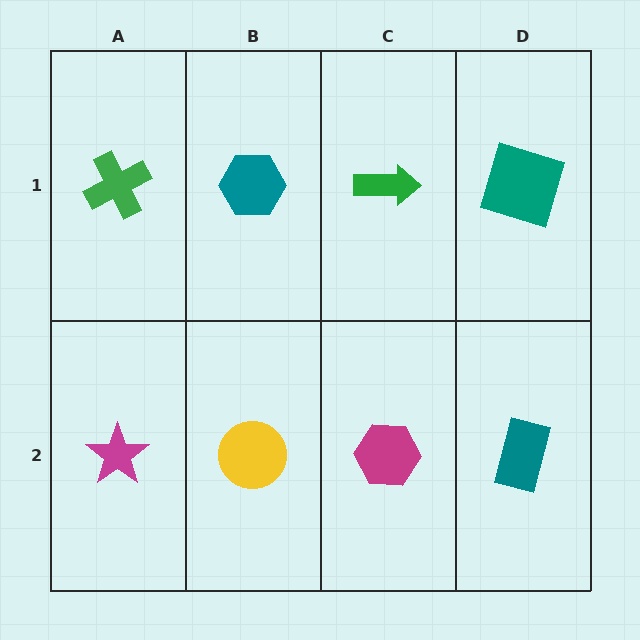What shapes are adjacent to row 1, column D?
A teal rectangle (row 2, column D), a green arrow (row 1, column C).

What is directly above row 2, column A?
A green cross.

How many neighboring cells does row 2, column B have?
3.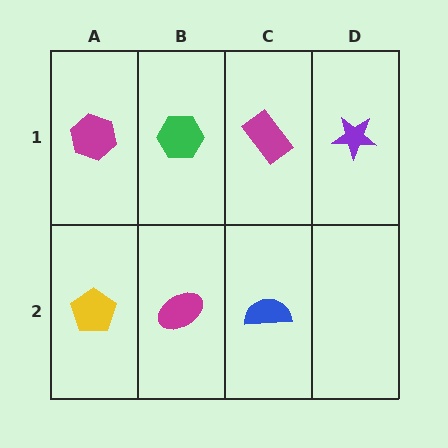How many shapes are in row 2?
3 shapes.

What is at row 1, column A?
A magenta hexagon.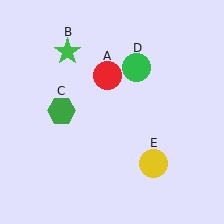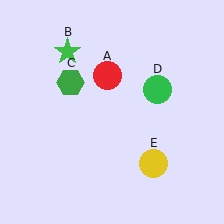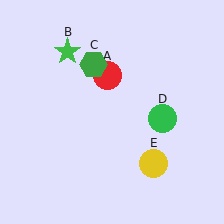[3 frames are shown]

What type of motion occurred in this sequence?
The green hexagon (object C), green circle (object D) rotated clockwise around the center of the scene.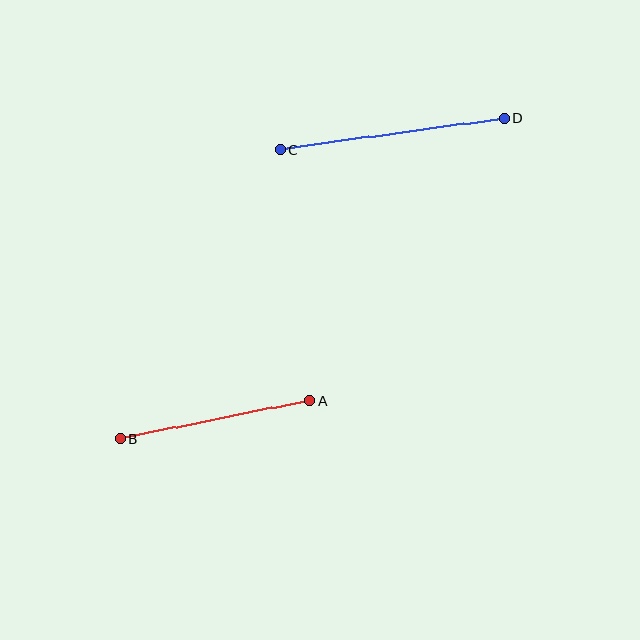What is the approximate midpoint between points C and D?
The midpoint is at approximately (392, 134) pixels.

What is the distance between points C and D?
The distance is approximately 226 pixels.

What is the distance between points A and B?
The distance is approximately 194 pixels.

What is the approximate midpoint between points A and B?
The midpoint is at approximately (215, 420) pixels.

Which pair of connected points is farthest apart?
Points C and D are farthest apart.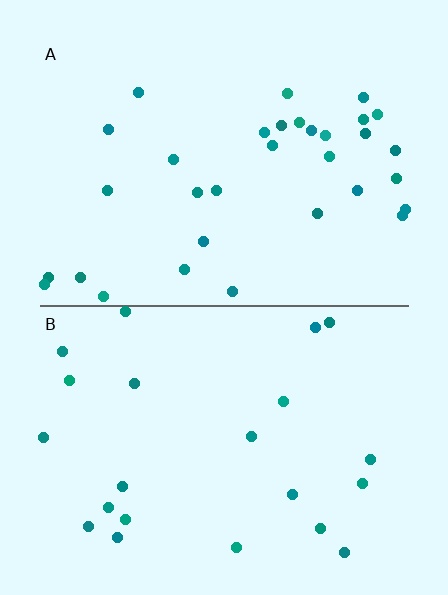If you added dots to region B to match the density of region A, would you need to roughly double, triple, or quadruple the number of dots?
Approximately double.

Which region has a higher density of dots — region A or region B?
A (the top).